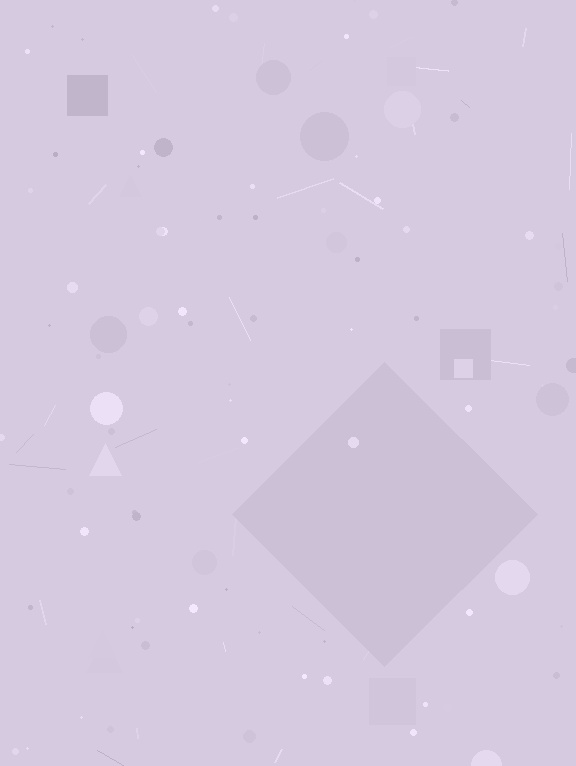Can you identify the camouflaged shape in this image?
The camouflaged shape is a diamond.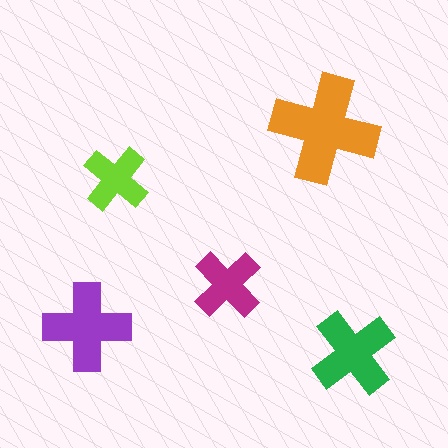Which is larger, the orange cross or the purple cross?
The orange one.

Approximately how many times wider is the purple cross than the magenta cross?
About 1.5 times wider.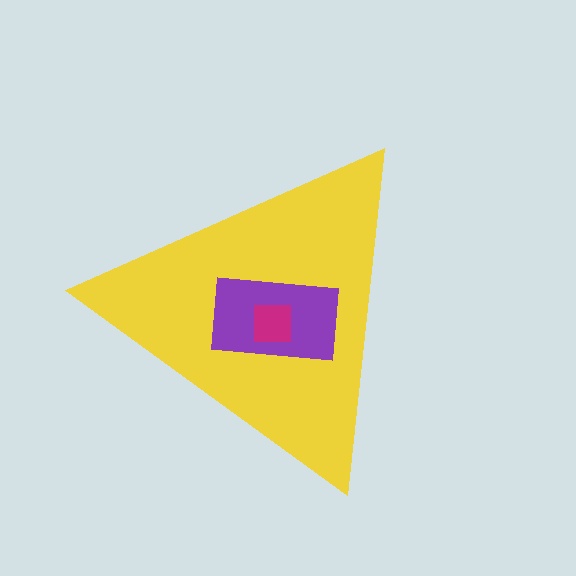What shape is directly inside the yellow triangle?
The purple rectangle.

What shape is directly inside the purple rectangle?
The magenta square.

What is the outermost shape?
The yellow triangle.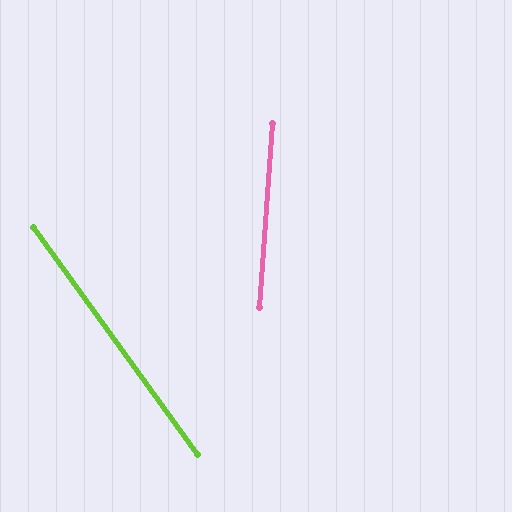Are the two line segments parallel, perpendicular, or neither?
Neither parallel nor perpendicular — they differ by about 40°.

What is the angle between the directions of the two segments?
Approximately 40 degrees.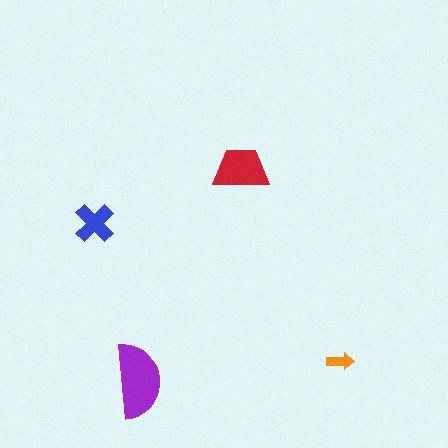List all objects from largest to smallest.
The purple semicircle, the red trapezoid, the blue cross, the orange arrow.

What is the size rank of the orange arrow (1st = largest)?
4th.